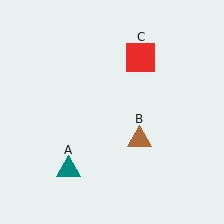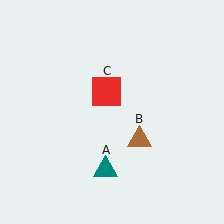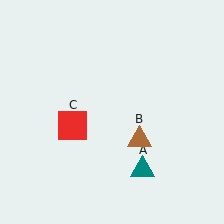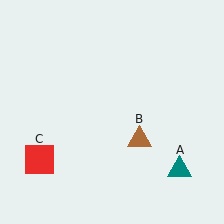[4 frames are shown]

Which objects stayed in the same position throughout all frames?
Brown triangle (object B) remained stationary.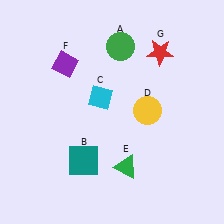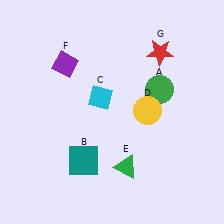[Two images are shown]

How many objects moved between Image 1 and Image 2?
1 object moved between the two images.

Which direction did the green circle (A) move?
The green circle (A) moved down.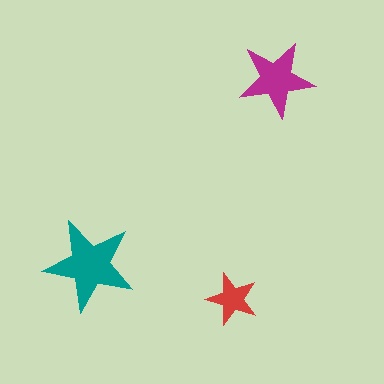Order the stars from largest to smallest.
the teal one, the magenta one, the red one.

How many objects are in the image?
There are 3 objects in the image.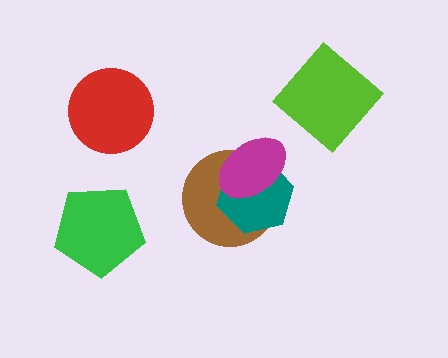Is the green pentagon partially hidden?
No, no other shape covers it.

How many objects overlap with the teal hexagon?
2 objects overlap with the teal hexagon.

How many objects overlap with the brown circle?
2 objects overlap with the brown circle.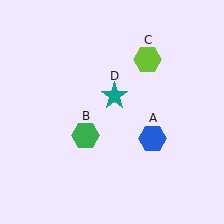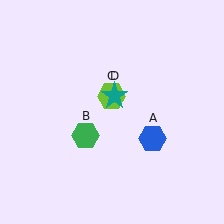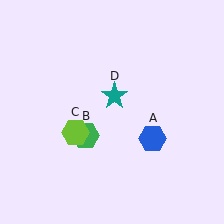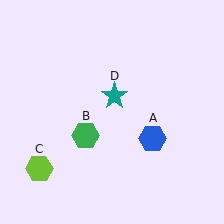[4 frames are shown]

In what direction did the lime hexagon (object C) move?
The lime hexagon (object C) moved down and to the left.